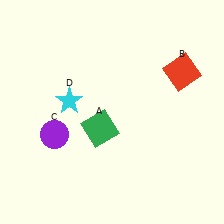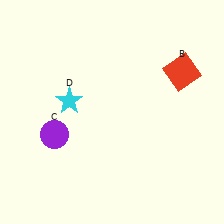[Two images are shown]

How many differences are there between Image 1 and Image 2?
There is 1 difference between the two images.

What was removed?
The green square (A) was removed in Image 2.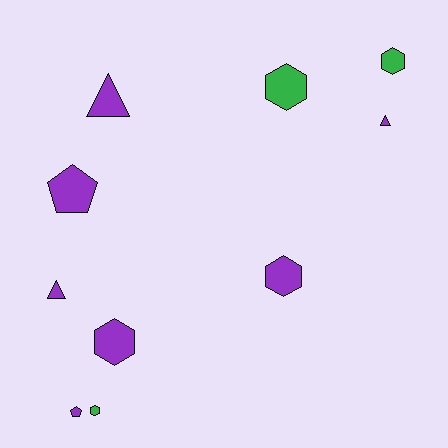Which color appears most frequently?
Purple, with 7 objects.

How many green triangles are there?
There are no green triangles.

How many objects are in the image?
There are 10 objects.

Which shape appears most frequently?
Hexagon, with 5 objects.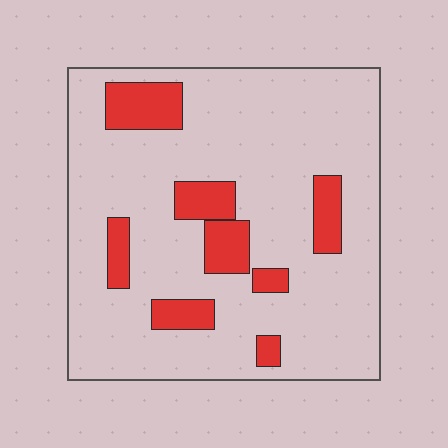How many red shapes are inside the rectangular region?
8.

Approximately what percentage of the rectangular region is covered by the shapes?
Approximately 15%.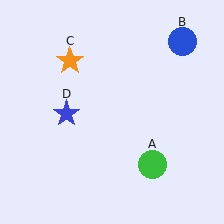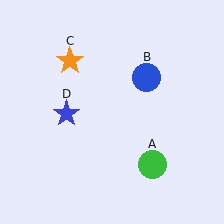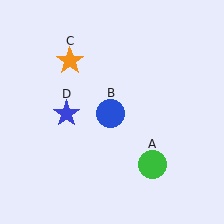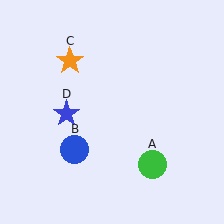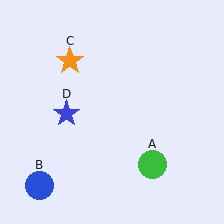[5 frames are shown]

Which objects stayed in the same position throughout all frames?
Green circle (object A) and orange star (object C) and blue star (object D) remained stationary.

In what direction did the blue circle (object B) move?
The blue circle (object B) moved down and to the left.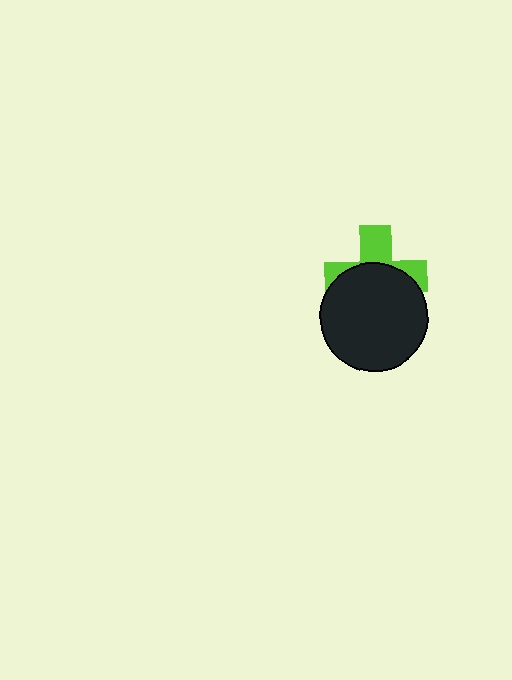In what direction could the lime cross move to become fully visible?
The lime cross could move up. That would shift it out from behind the black circle entirely.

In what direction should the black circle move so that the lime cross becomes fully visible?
The black circle should move down. That is the shortest direction to clear the overlap and leave the lime cross fully visible.